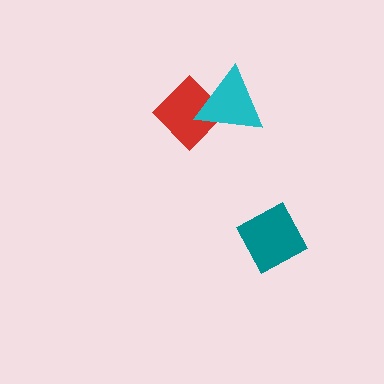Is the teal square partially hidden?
No, no other shape covers it.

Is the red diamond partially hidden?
Yes, it is partially covered by another shape.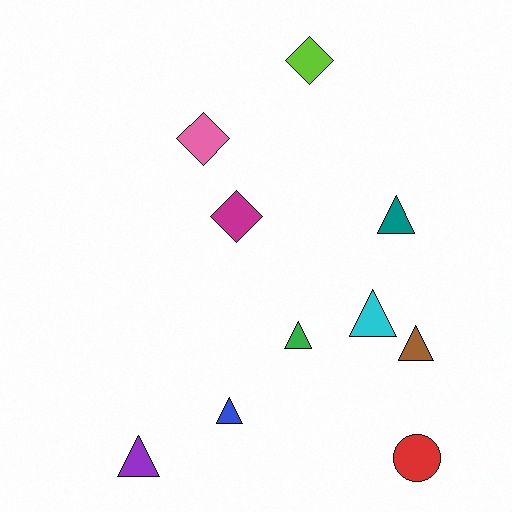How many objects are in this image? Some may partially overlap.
There are 10 objects.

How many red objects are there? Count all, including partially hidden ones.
There is 1 red object.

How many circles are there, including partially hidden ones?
There is 1 circle.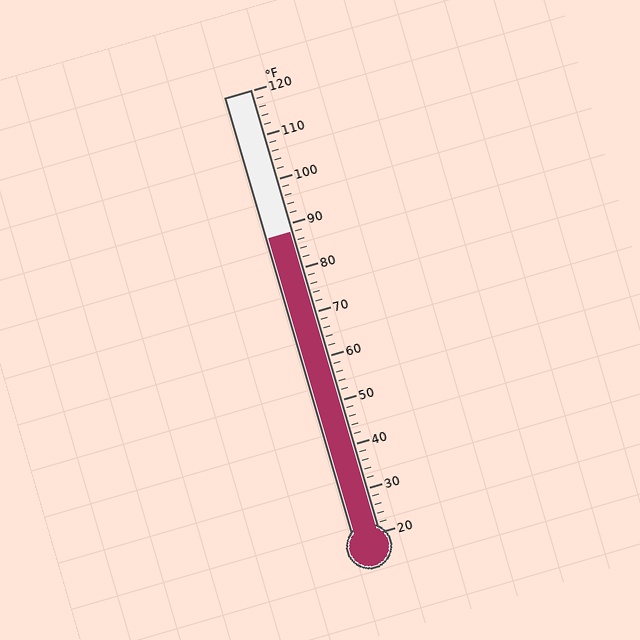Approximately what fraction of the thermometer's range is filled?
The thermometer is filled to approximately 70% of its range.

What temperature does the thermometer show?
The thermometer shows approximately 88°F.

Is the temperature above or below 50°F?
The temperature is above 50°F.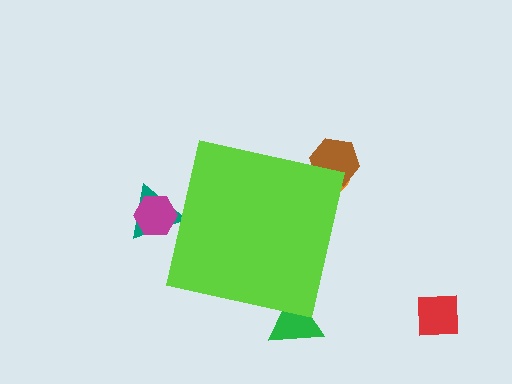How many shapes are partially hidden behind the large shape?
5 shapes are partially hidden.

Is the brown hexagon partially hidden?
Yes, the brown hexagon is partially hidden behind the lime square.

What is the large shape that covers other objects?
A lime square.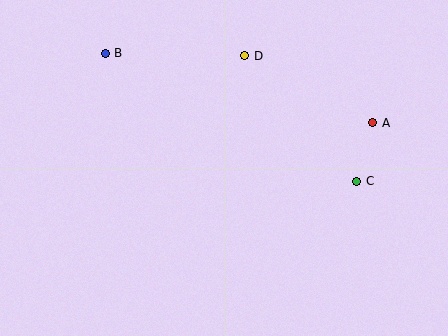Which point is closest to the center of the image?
Point D at (245, 56) is closest to the center.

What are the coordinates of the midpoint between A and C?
The midpoint between A and C is at (365, 152).